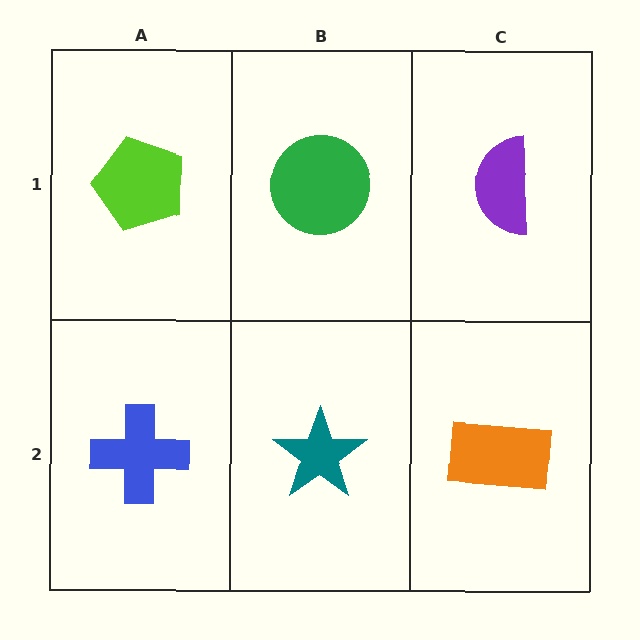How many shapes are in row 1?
3 shapes.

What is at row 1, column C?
A purple semicircle.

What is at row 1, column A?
A lime pentagon.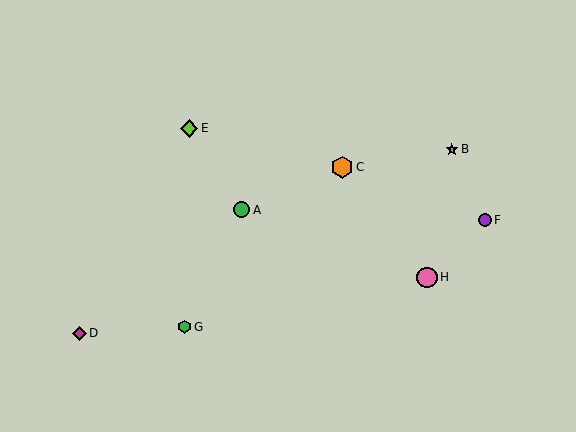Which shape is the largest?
The orange hexagon (labeled C) is the largest.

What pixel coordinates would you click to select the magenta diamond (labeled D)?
Click at (79, 333) to select the magenta diamond D.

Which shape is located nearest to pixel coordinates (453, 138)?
The pink star (labeled B) at (452, 149) is nearest to that location.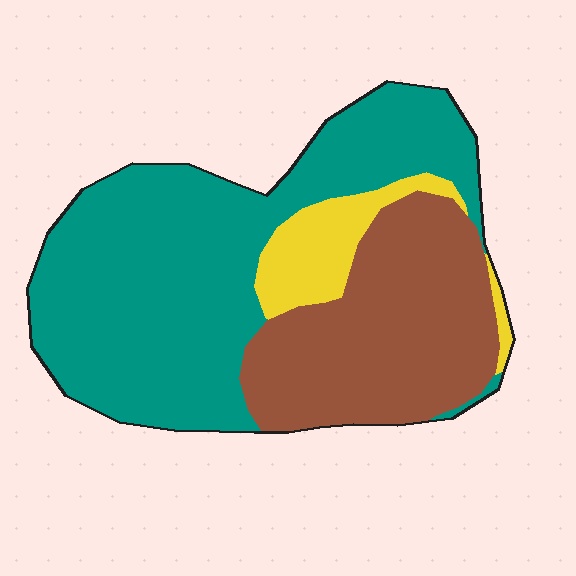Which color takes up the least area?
Yellow, at roughly 10%.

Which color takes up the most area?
Teal, at roughly 55%.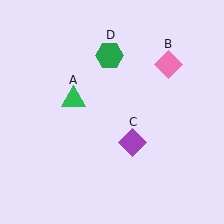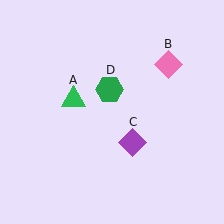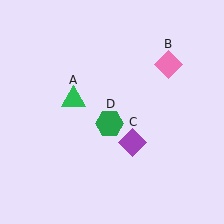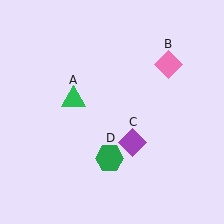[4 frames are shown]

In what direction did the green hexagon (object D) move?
The green hexagon (object D) moved down.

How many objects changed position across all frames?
1 object changed position: green hexagon (object D).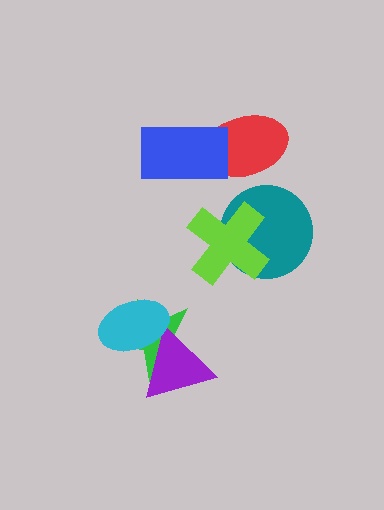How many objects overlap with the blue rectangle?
1 object overlaps with the blue rectangle.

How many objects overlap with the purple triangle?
2 objects overlap with the purple triangle.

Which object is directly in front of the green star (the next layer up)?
The purple triangle is directly in front of the green star.